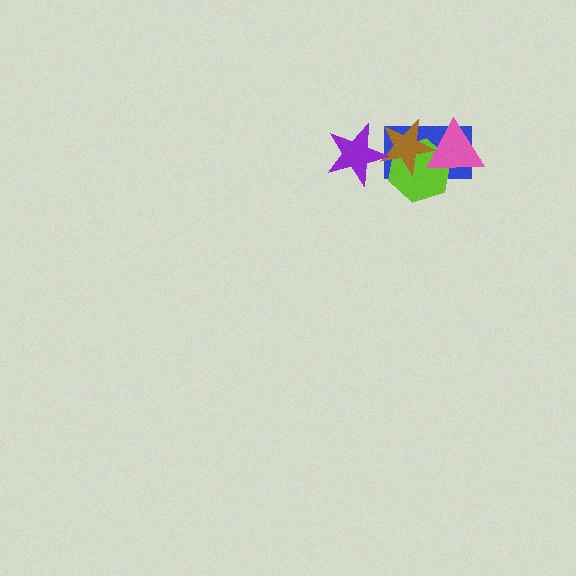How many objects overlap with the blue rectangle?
3 objects overlap with the blue rectangle.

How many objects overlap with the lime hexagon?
3 objects overlap with the lime hexagon.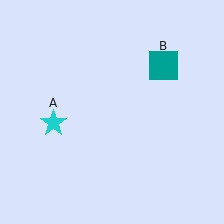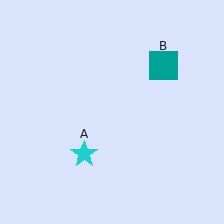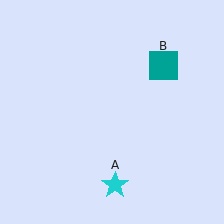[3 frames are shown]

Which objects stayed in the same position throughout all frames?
Teal square (object B) remained stationary.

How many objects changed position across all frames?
1 object changed position: cyan star (object A).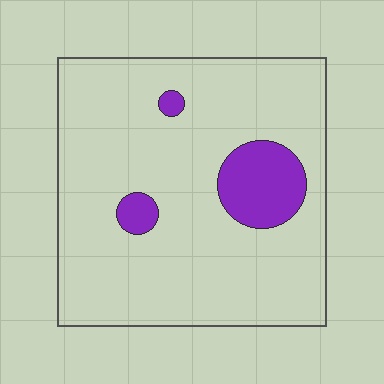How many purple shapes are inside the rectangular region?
3.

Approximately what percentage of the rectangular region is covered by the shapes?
Approximately 10%.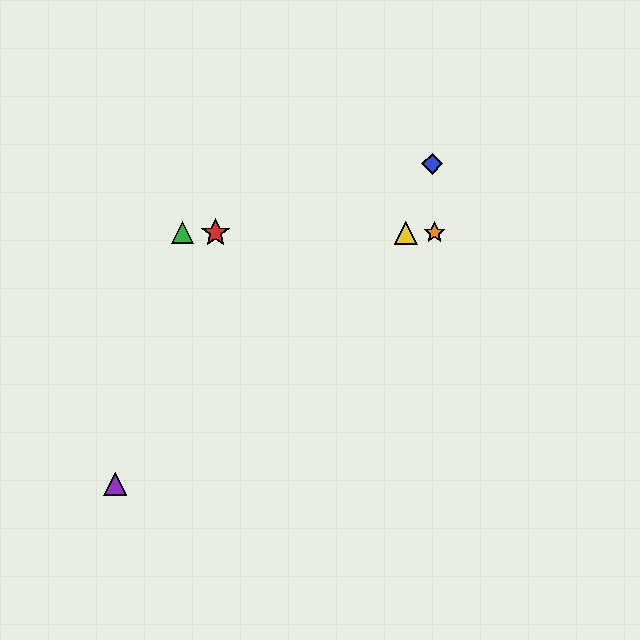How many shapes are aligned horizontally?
4 shapes (the red star, the green triangle, the yellow triangle, the orange star) are aligned horizontally.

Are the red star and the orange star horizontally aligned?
Yes, both are at y≈233.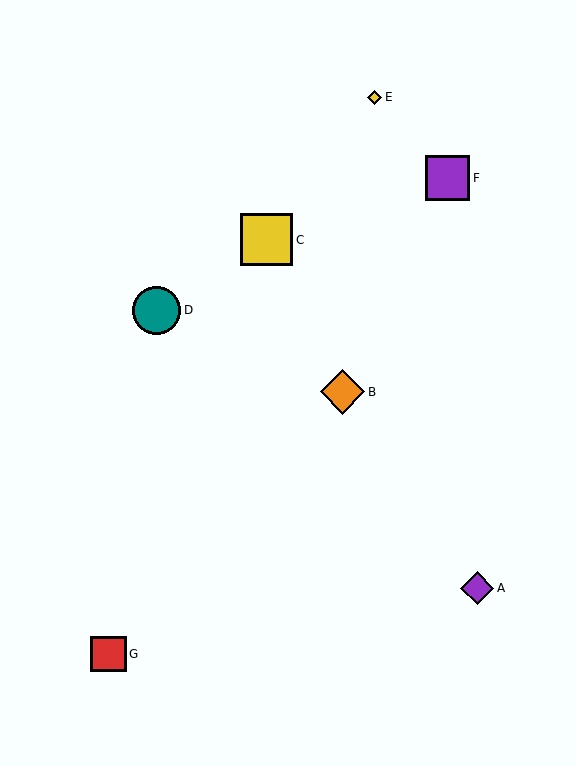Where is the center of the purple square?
The center of the purple square is at (448, 178).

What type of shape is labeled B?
Shape B is an orange diamond.